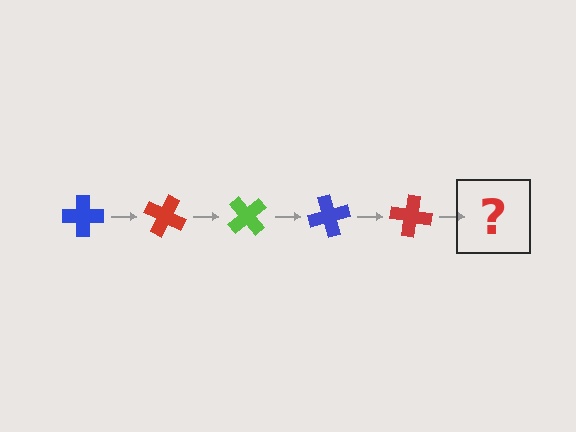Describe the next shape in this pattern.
It should be a lime cross, rotated 125 degrees from the start.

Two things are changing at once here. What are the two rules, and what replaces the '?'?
The two rules are that it rotates 25 degrees each step and the color cycles through blue, red, and lime. The '?' should be a lime cross, rotated 125 degrees from the start.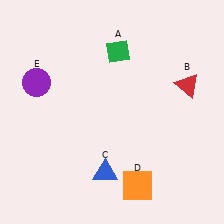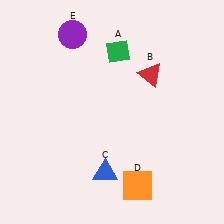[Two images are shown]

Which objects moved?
The objects that moved are: the red triangle (B), the purple circle (E).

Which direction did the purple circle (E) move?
The purple circle (E) moved up.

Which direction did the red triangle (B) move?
The red triangle (B) moved left.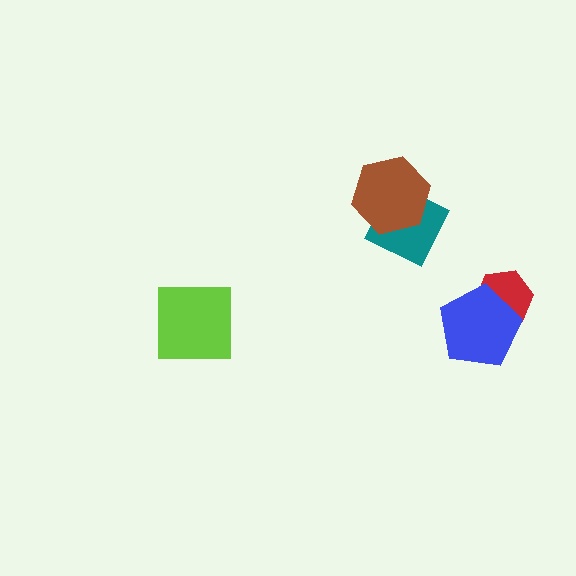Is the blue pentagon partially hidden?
No, no other shape covers it.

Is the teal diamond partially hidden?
Yes, it is partially covered by another shape.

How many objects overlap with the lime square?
0 objects overlap with the lime square.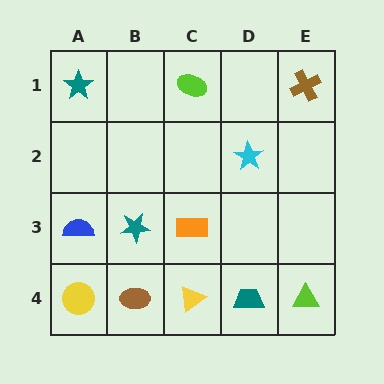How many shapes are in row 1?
3 shapes.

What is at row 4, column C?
A yellow triangle.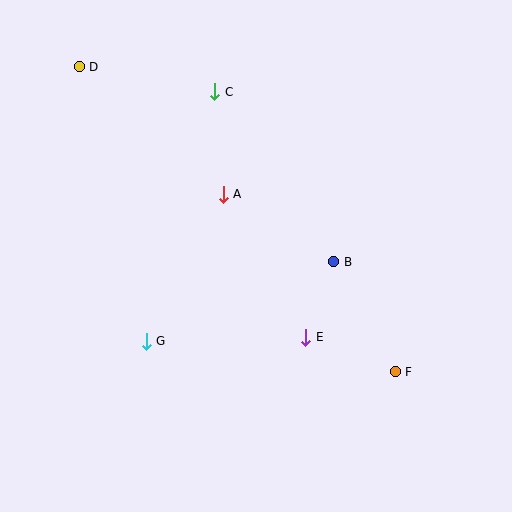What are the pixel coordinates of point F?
Point F is at (395, 372).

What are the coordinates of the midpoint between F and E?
The midpoint between F and E is at (351, 355).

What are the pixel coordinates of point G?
Point G is at (146, 341).